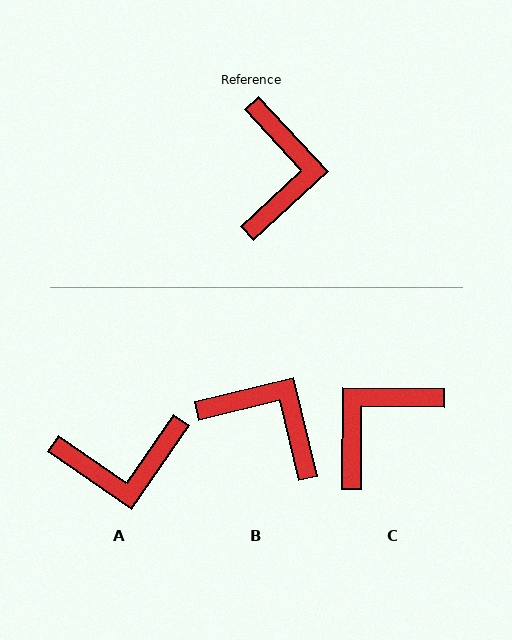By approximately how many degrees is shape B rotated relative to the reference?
Approximately 61 degrees counter-clockwise.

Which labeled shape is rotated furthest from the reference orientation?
C, about 137 degrees away.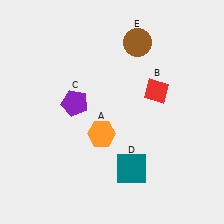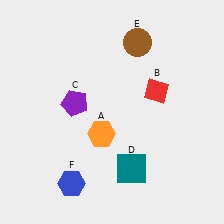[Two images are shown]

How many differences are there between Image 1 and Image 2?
There is 1 difference between the two images.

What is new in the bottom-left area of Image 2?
A blue hexagon (F) was added in the bottom-left area of Image 2.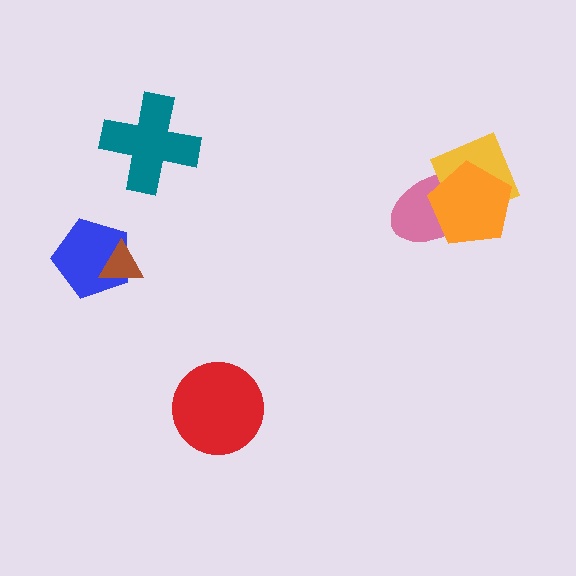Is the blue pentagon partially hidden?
Yes, it is partially covered by another shape.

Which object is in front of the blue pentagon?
The brown triangle is in front of the blue pentagon.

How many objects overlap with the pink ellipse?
2 objects overlap with the pink ellipse.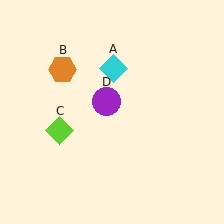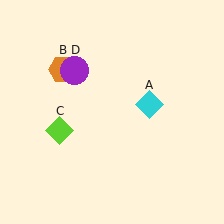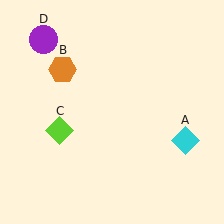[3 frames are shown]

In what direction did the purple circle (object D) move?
The purple circle (object D) moved up and to the left.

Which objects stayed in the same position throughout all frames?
Orange hexagon (object B) and lime diamond (object C) remained stationary.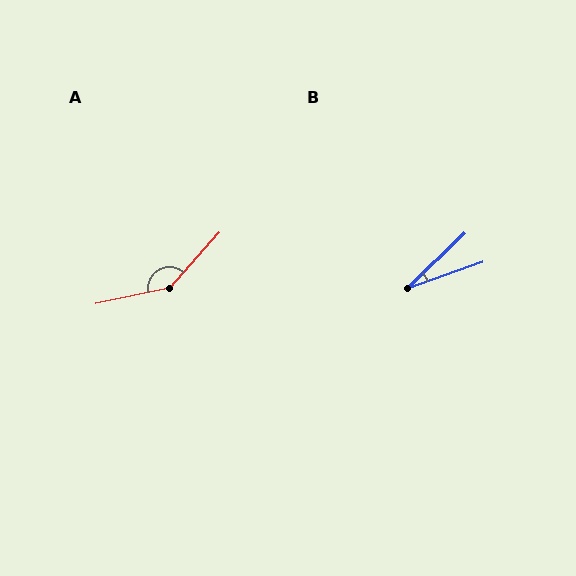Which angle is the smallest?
B, at approximately 25 degrees.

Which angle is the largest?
A, at approximately 144 degrees.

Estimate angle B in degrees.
Approximately 25 degrees.